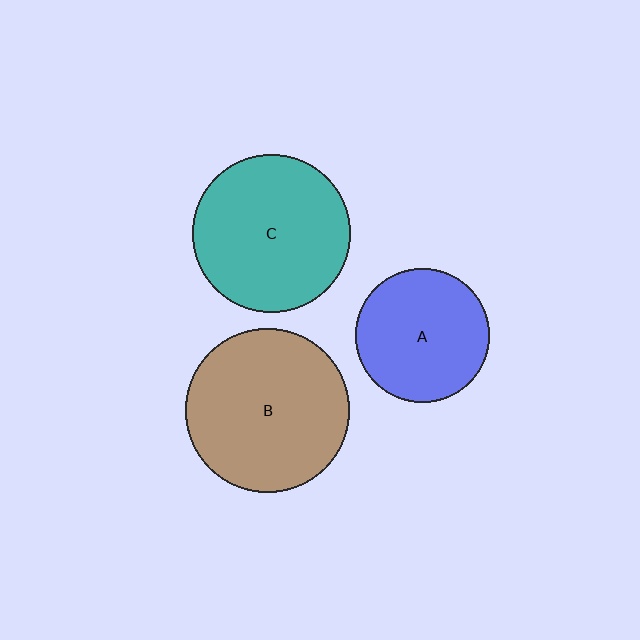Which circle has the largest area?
Circle B (brown).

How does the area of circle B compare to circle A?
Approximately 1.5 times.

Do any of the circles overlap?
No, none of the circles overlap.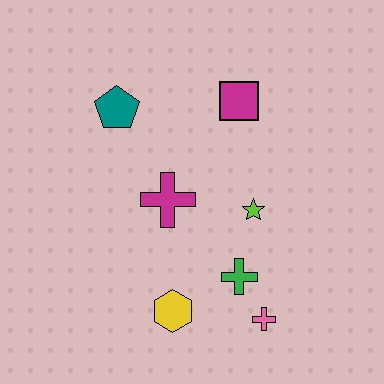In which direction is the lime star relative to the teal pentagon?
The lime star is to the right of the teal pentagon.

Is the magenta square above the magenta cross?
Yes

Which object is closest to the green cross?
The pink cross is closest to the green cross.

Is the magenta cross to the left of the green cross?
Yes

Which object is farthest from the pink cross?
The teal pentagon is farthest from the pink cross.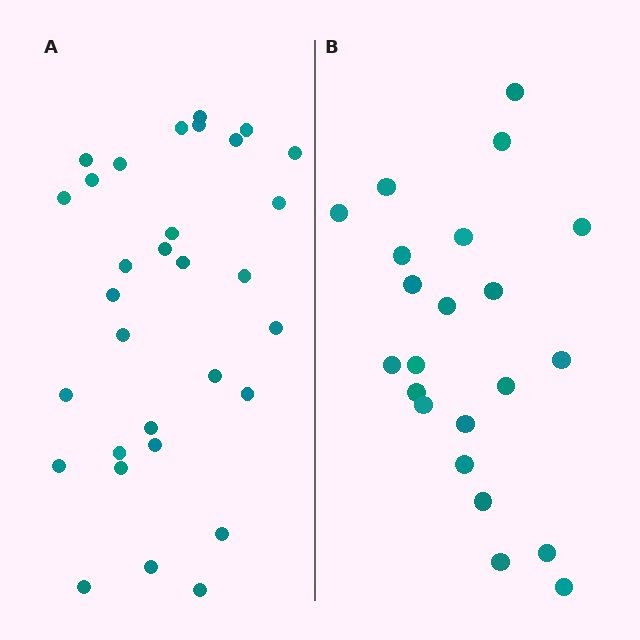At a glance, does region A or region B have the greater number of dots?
Region A (the left region) has more dots.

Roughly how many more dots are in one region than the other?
Region A has roughly 8 or so more dots than region B.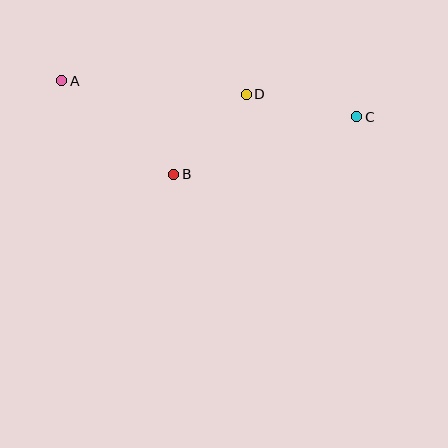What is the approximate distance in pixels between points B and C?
The distance between B and C is approximately 192 pixels.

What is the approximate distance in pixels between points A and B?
The distance between A and B is approximately 146 pixels.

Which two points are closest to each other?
Points B and D are closest to each other.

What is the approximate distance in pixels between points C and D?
The distance between C and D is approximately 113 pixels.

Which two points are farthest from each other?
Points A and C are farthest from each other.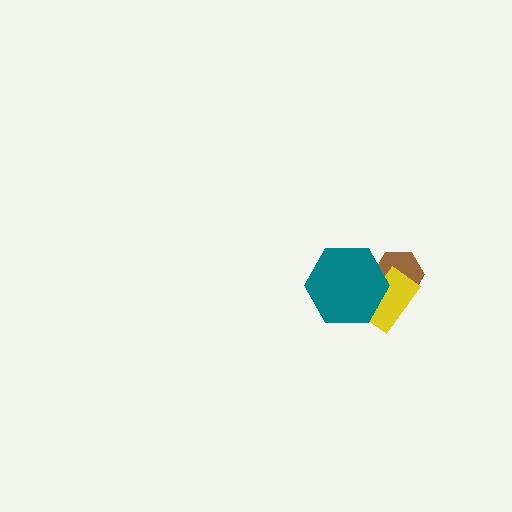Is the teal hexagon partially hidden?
No, no other shape covers it.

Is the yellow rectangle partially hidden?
Yes, it is partially covered by another shape.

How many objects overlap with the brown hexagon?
2 objects overlap with the brown hexagon.